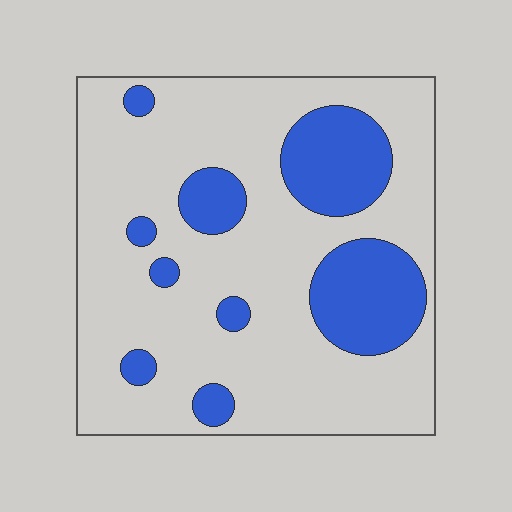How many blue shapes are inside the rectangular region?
9.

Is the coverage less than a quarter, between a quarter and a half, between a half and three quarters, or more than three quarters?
Less than a quarter.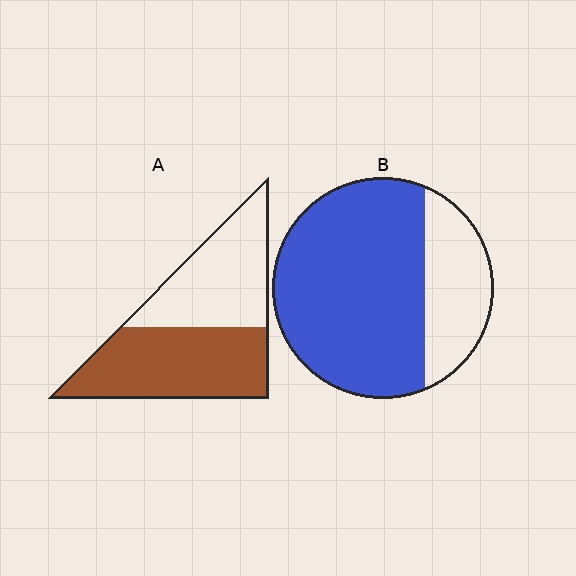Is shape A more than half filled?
Yes.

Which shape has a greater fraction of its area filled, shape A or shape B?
Shape B.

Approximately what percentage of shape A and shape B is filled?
A is approximately 55% and B is approximately 75%.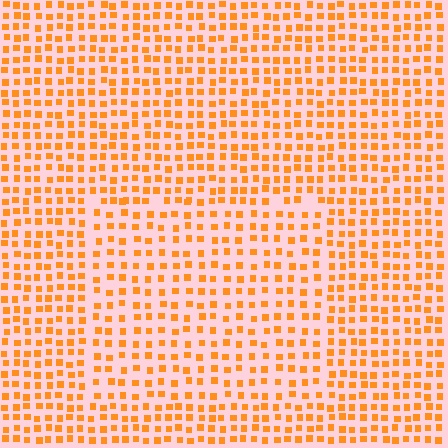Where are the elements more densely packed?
The elements are more densely packed outside the rectangle boundary.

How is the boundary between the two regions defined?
The boundary is defined by a change in element density (approximately 1.4x ratio). All elements are the same color, size, and shape.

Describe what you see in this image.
The image contains small orange elements arranged at two different densities. A rectangle-shaped region is visible where the elements are less densely packed than the surrounding area.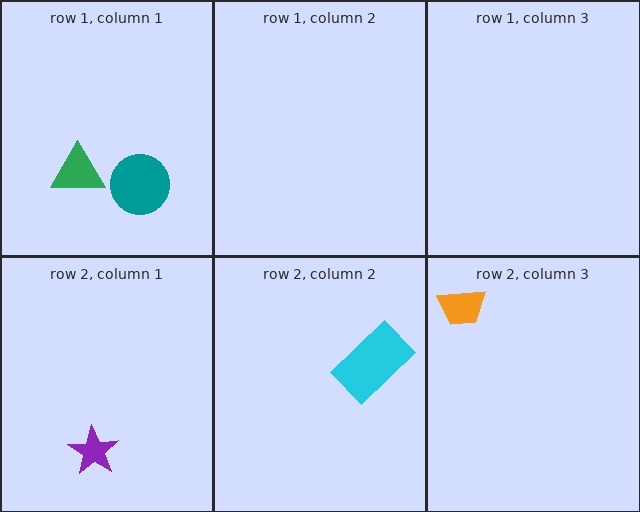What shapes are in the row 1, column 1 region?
The green triangle, the teal circle.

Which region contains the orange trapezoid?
The row 2, column 3 region.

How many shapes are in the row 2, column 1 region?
1.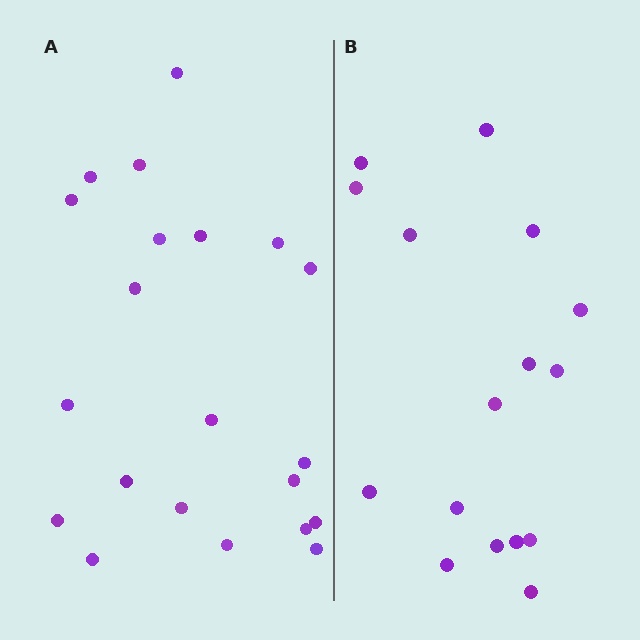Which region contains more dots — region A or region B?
Region A (the left region) has more dots.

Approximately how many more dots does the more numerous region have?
Region A has about 5 more dots than region B.